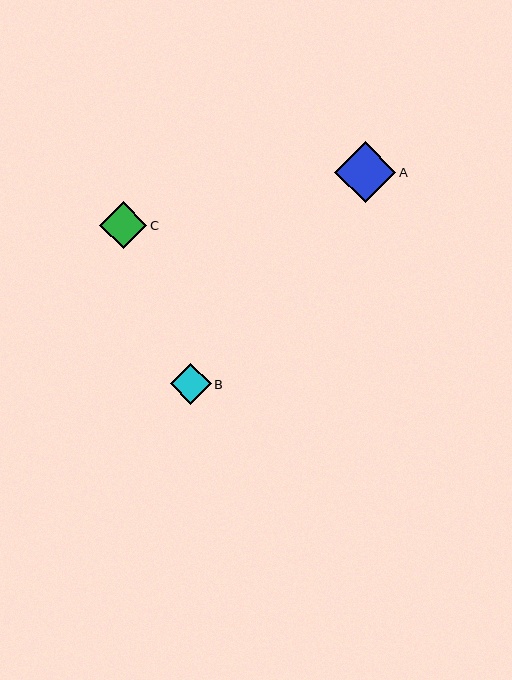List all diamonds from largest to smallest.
From largest to smallest: A, C, B.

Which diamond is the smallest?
Diamond B is the smallest with a size of approximately 41 pixels.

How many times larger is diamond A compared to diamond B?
Diamond A is approximately 1.5 times the size of diamond B.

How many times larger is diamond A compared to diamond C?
Diamond A is approximately 1.3 times the size of diamond C.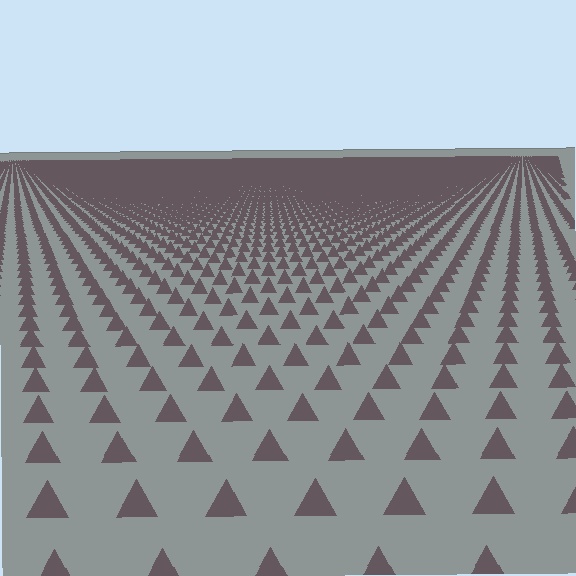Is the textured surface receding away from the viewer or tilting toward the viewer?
The surface is receding away from the viewer. Texture elements get smaller and denser toward the top.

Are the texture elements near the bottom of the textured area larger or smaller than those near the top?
Larger. Near the bottom, elements are closer to the viewer and appear at a bigger on-screen size.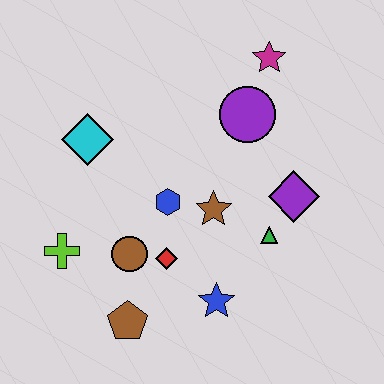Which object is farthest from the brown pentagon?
The magenta star is farthest from the brown pentagon.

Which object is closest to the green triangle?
The purple diamond is closest to the green triangle.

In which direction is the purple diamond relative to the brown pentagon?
The purple diamond is to the right of the brown pentagon.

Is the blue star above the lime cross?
No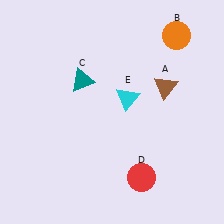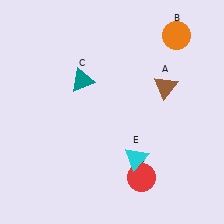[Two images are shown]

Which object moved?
The cyan triangle (E) moved down.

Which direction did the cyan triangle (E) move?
The cyan triangle (E) moved down.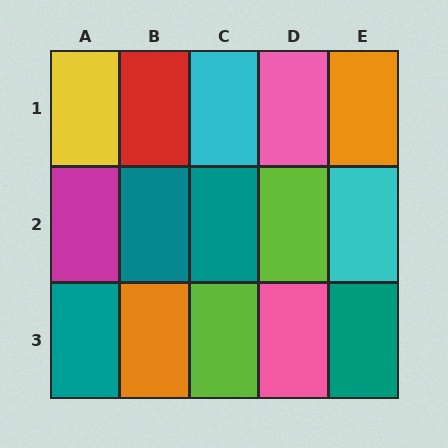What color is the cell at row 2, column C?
Teal.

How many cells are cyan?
2 cells are cyan.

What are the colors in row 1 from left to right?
Yellow, red, cyan, pink, orange.